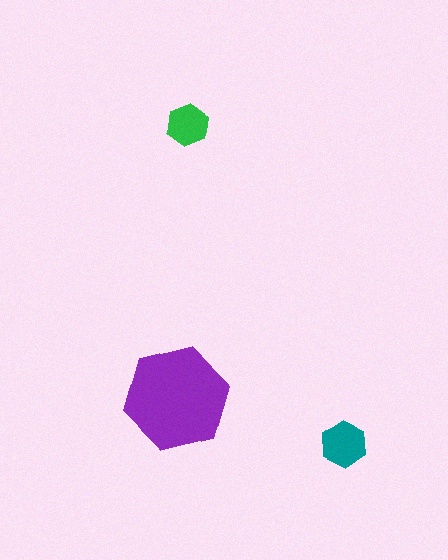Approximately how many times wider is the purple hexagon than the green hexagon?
About 2.5 times wider.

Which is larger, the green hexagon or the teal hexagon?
The teal one.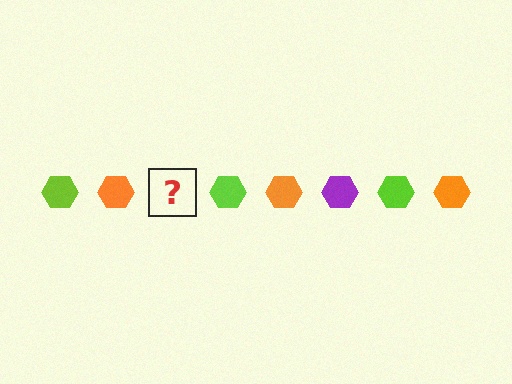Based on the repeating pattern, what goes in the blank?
The blank should be a purple hexagon.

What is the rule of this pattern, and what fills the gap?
The rule is that the pattern cycles through lime, orange, purple hexagons. The gap should be filled with a purple hexagon.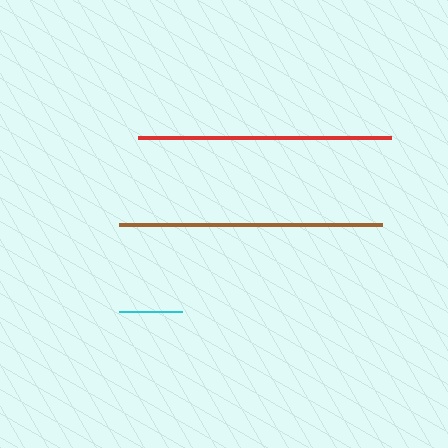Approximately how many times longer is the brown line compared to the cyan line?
The brown line is approximately 4.1 times the length of the cyan line.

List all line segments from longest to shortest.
From longest to shortest: brown, red, cyan.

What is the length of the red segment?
The red segment is approximately 253 pixels long.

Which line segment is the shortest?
The cyan line is the shortest at approximately 64 pixels.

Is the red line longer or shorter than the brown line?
The brown line is longer than the red line.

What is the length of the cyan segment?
The cyan segment is approximately 64 pixels long.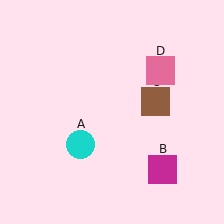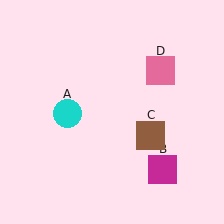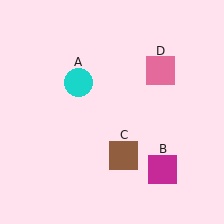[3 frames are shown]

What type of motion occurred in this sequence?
The cyan circle (object A), brown square (object C) rotated clockwise around the center of the scene.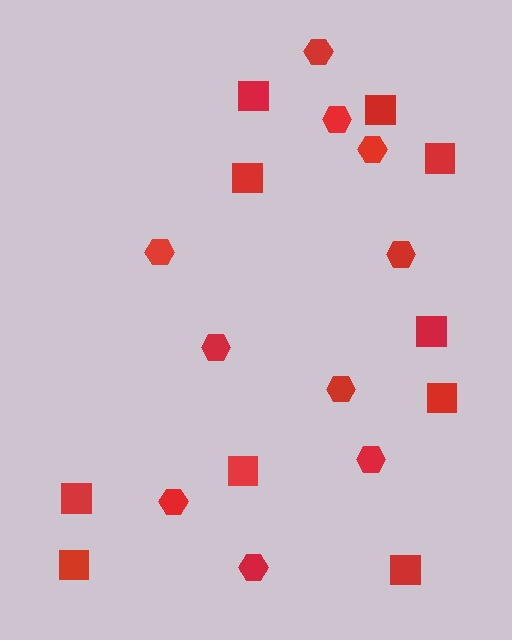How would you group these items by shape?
There are 2 groups: one group of squares (10) and one group of hexagons (10).